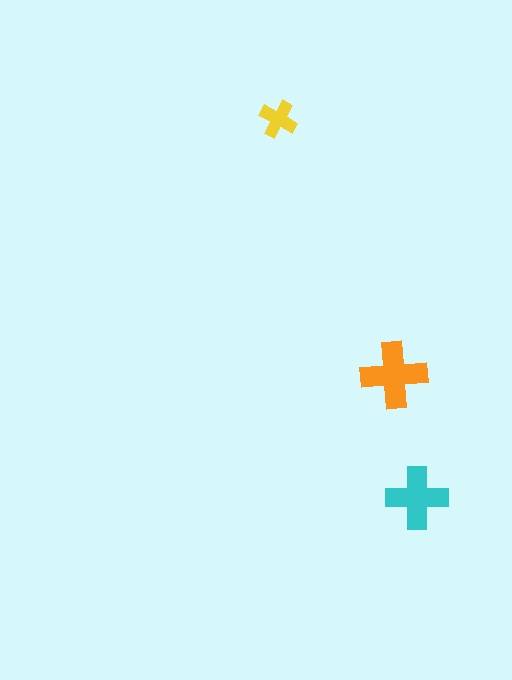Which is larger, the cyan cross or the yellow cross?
The cyan one.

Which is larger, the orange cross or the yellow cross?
The orange one.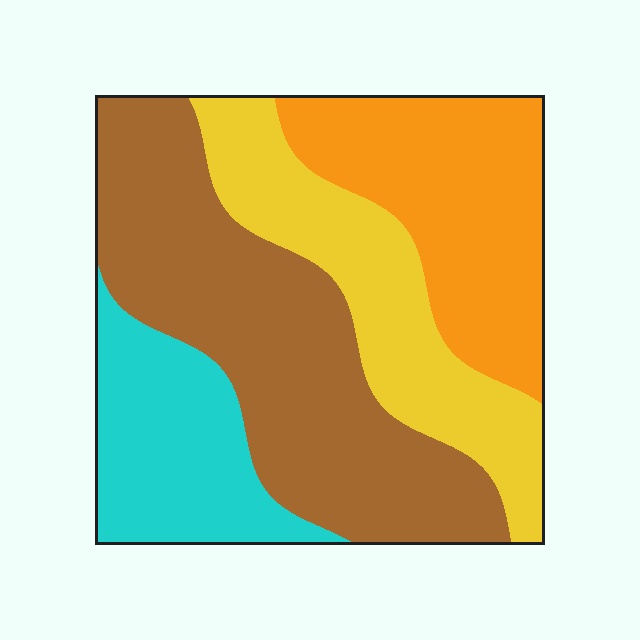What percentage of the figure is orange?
Orange covers roughly 25% of the figure.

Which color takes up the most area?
Brown, at roughly 35%.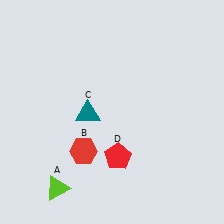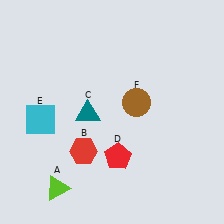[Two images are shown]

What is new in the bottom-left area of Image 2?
A cyan square (E) was added in the bottom-left area of Image 2.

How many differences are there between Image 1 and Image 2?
There are 2 differences between the two images.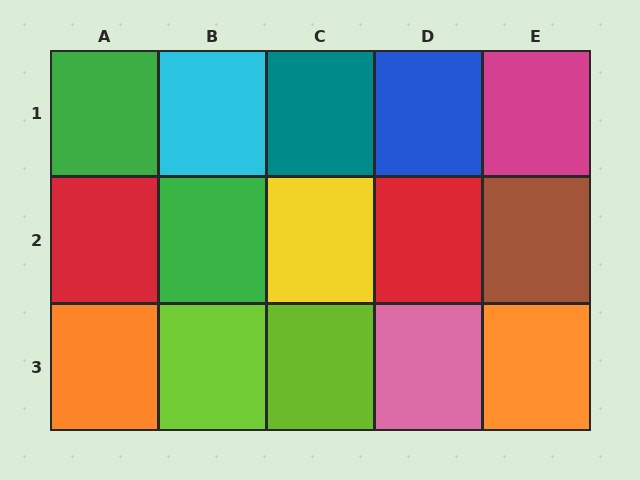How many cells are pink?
1 cell is pink.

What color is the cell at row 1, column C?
Teal.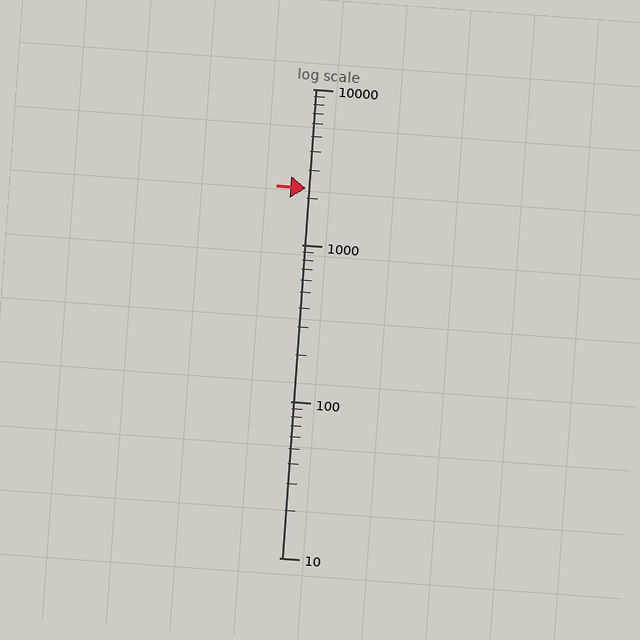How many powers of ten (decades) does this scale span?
The scale spans 3 decades, from 10 to 10000.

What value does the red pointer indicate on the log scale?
The pointer indicates approximately 2300.